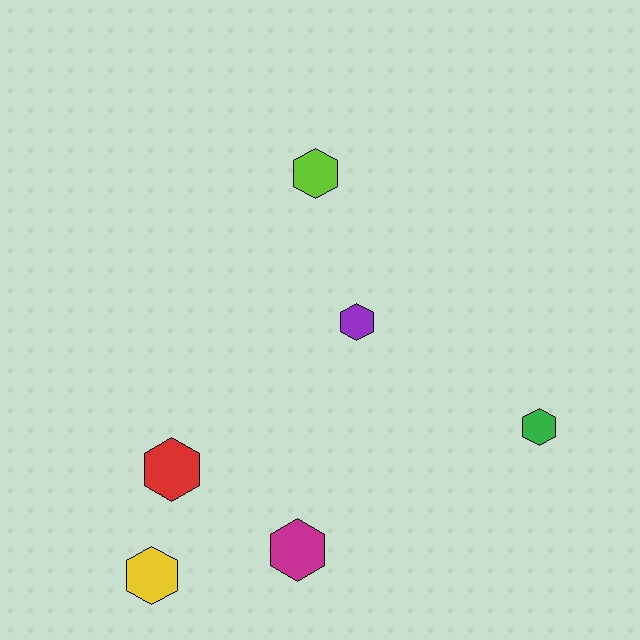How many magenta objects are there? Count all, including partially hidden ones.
There is 1 magenta object.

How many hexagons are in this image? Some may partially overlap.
There are 6 hexagons.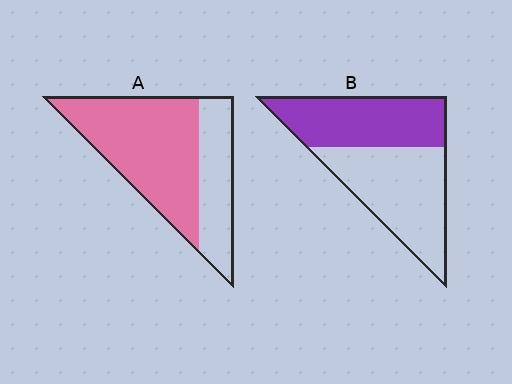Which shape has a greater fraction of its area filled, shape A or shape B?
Shape A.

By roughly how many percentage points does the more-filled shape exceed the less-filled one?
By roughly 20 percentage points (A over B).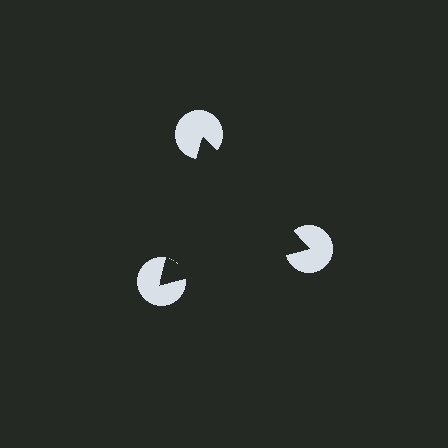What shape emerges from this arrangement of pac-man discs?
An illusory triangle — its edges are inferred from the aligned wedge cuts in the pac-man discs, not physically drawn.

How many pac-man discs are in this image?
There are 3 — one at each vertex of the illusory triangle.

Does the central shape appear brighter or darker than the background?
It typically appears slightly darker than the background, even though no actual brightness change is drawn.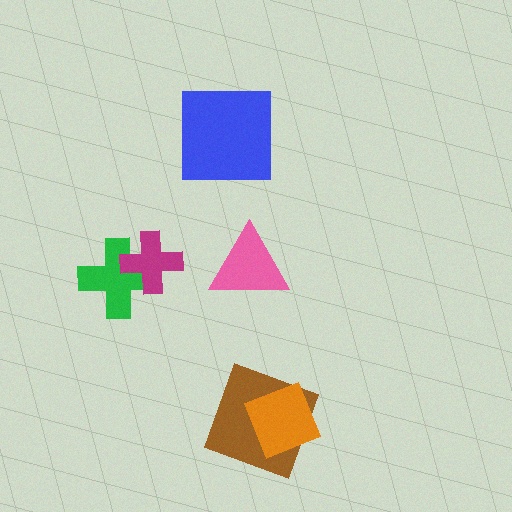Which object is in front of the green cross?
The magenta cross is in front of the green cross.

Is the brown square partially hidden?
Yes, it is partially covered by another shape.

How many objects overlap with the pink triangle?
0 objects overlap with the pink triangle.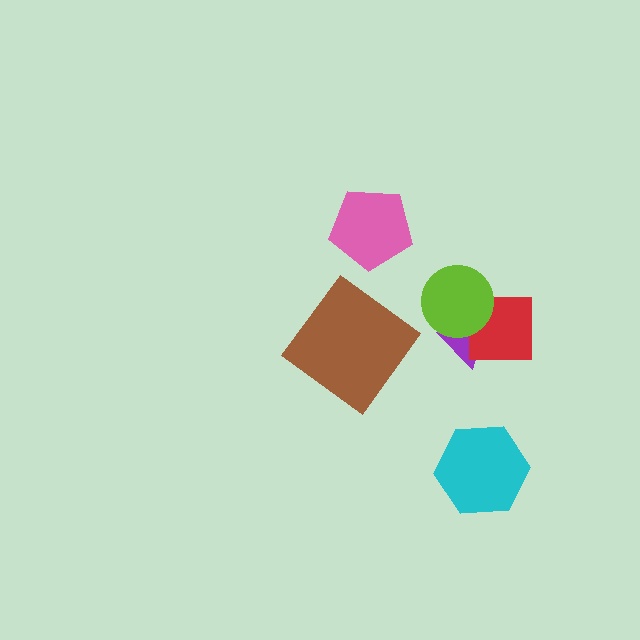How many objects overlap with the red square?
2 objects overlap with the red square.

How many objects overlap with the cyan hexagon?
0 objects overlap with the cyan hexagon.